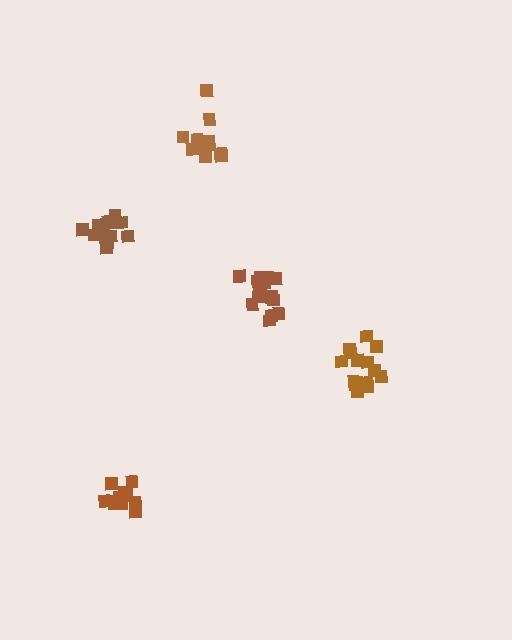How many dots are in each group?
Group 1: 15 dots, Group 2: 12 dots, Group 3: 15 dots, Group 4: 15 dots, Group 5: 11 dots (68 total).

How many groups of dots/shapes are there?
There are 5 groups.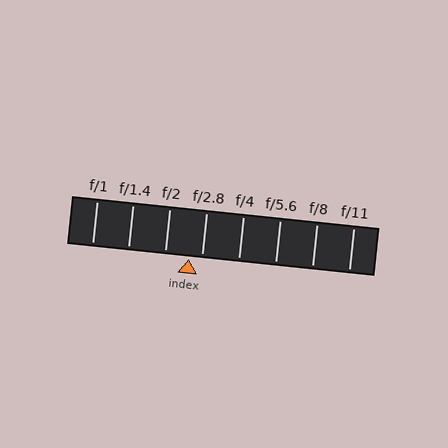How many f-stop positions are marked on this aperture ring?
There are 8 f-stop positions marked.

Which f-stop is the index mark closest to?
The index mark is closest to f/2.8.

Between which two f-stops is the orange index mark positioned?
The index mark is between f/2 and f/2.8.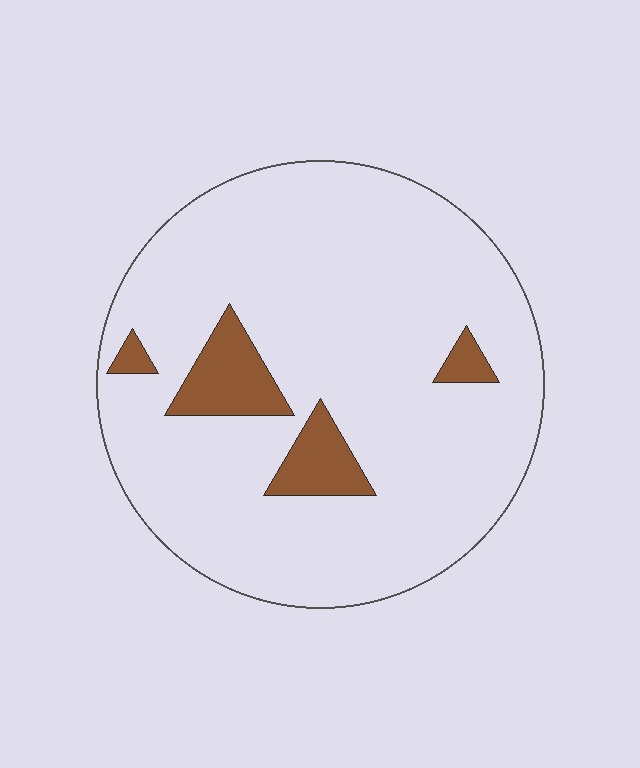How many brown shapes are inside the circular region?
4.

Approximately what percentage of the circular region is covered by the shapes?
Approximately 10%.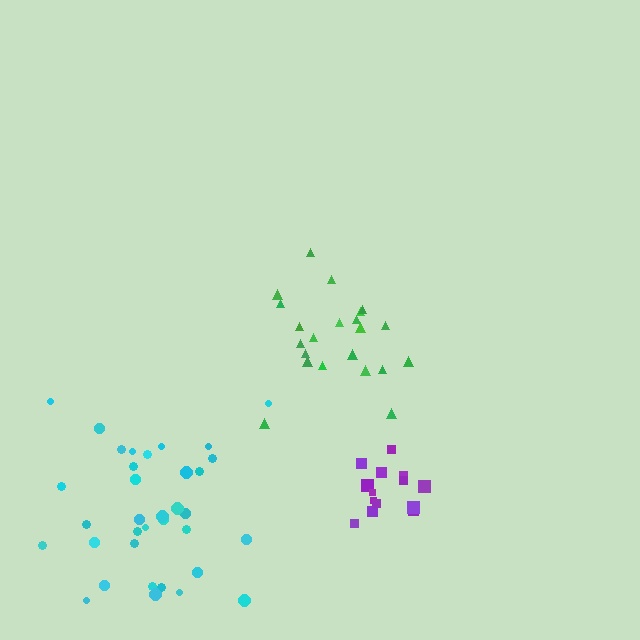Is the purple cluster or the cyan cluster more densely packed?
Purple.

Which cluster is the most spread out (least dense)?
Cyan.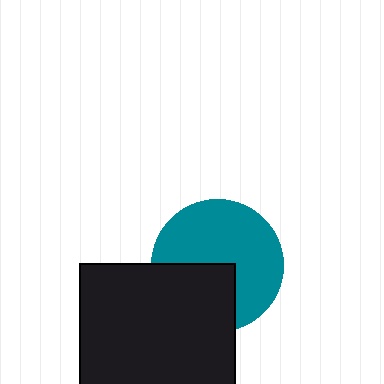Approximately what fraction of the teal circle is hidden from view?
Roughly 35% of the teal circle is hidden behind the black square.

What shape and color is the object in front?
The object in front is a black square.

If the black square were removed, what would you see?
You would see the complete teal circle.